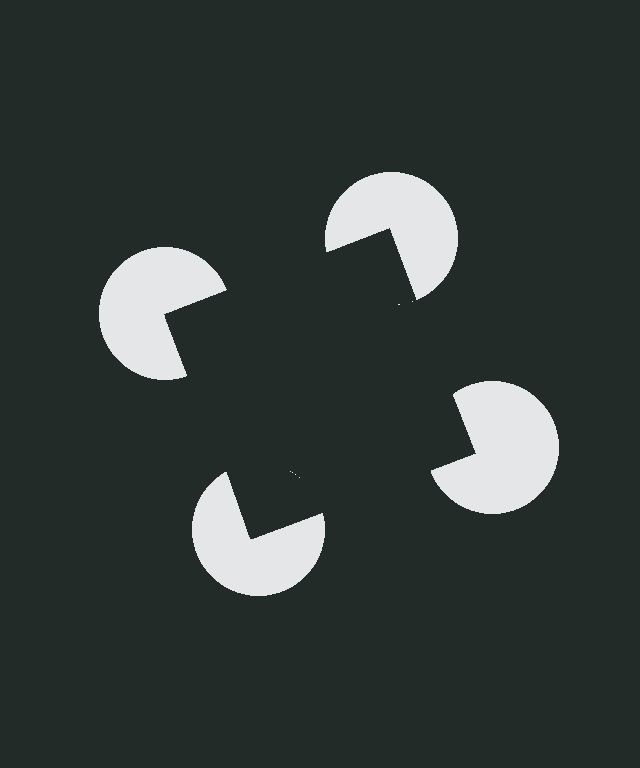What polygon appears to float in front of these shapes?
An illusory square — its edges are inferred from the aligned wedge cuts in the pac-man discs, not physically drawn.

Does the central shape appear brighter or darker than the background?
It typically appears slightly darker than the background, even though no actual brightness change is drawn.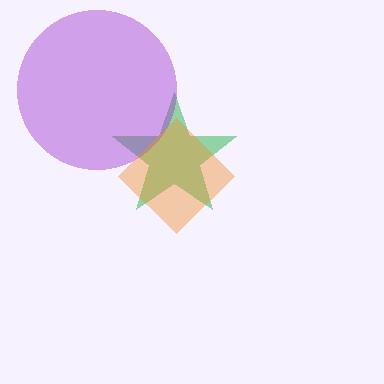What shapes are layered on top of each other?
The layered shapes are: a green star, a purple circle, an orange diamond.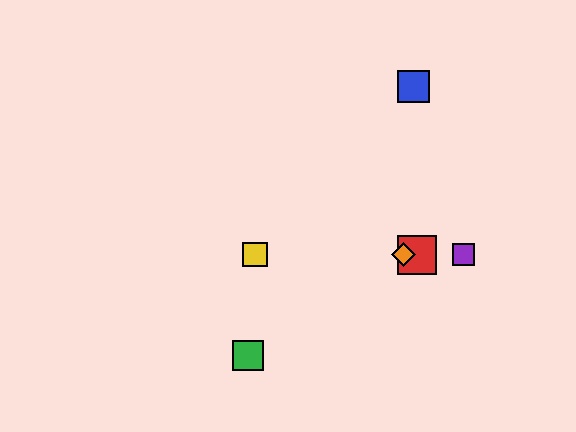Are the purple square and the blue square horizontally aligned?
No, the purple square is at y≈255 and the blue square is at y≈87.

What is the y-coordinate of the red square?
The red square is at y≈255.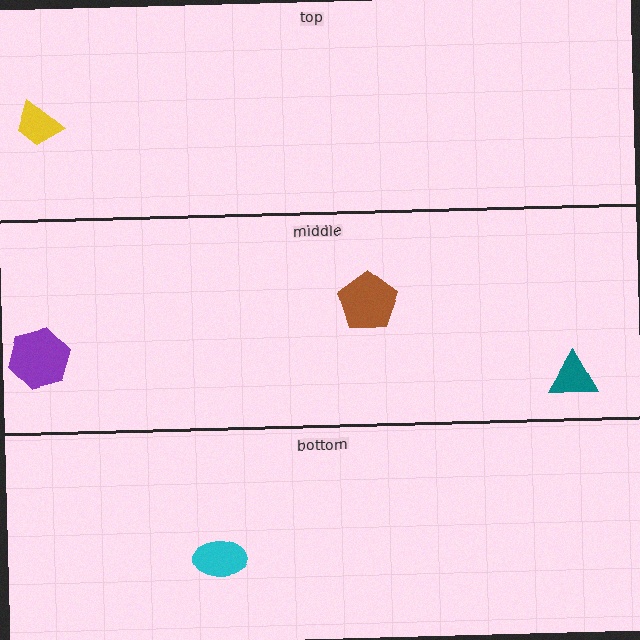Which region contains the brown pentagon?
The middle region.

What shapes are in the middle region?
The teal triangle, the purple hexagon, the brown pentagon.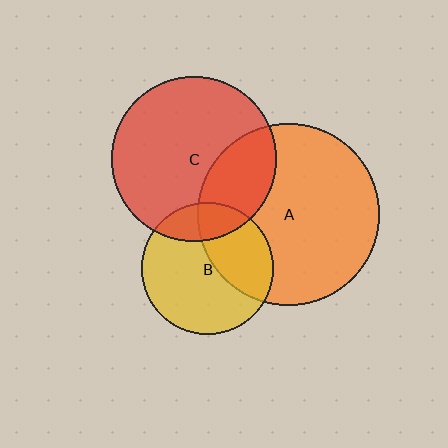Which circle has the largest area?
Circle A (orange).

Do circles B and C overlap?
Yes.